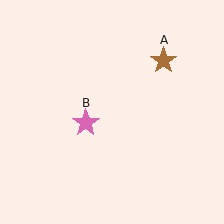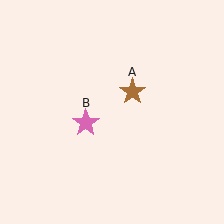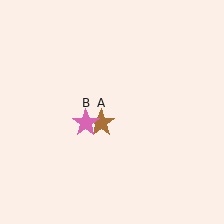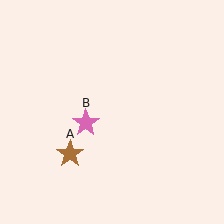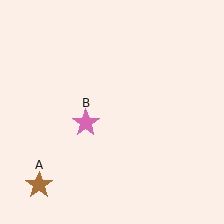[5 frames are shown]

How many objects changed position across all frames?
1 object changed position: brown star (object A).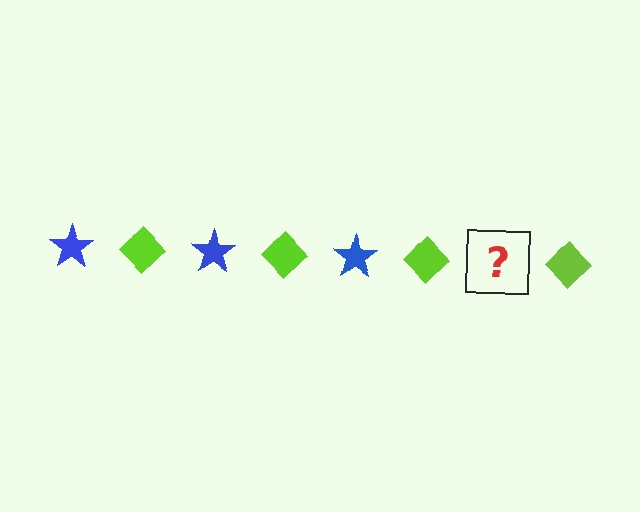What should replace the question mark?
The question mark should be replaced with a blue star.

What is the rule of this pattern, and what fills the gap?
The rule is that the pattern alternates between blue star and lime diamond. The gap should be filled with a blue star.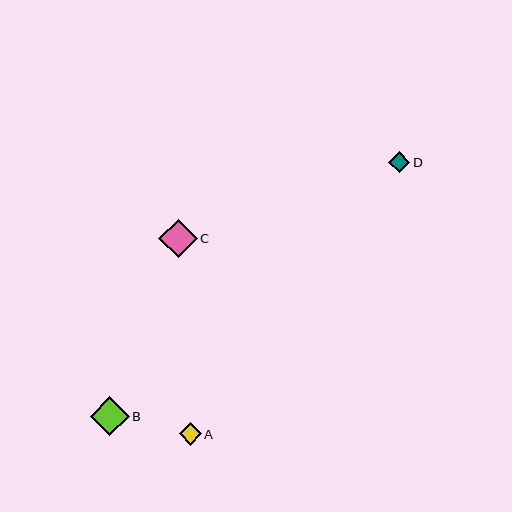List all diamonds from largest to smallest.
From largest to smallest: B, C, A, D.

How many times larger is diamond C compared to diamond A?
Diamond C is approximately 1.7 times the size of diamond A.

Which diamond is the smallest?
Diamond D is the smallest with a size of approximately 21 pixels.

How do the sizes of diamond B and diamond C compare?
Diamond B and diamond C are approximately the same size.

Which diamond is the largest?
Diamond B is the largest with a size of approximately 39 pixels.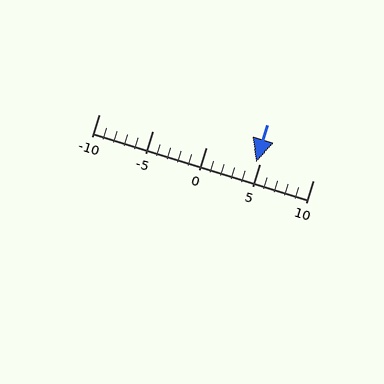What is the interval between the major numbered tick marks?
The major tick marks are spaced 5 units apart.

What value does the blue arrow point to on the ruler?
The blue arrow points to approximately 5.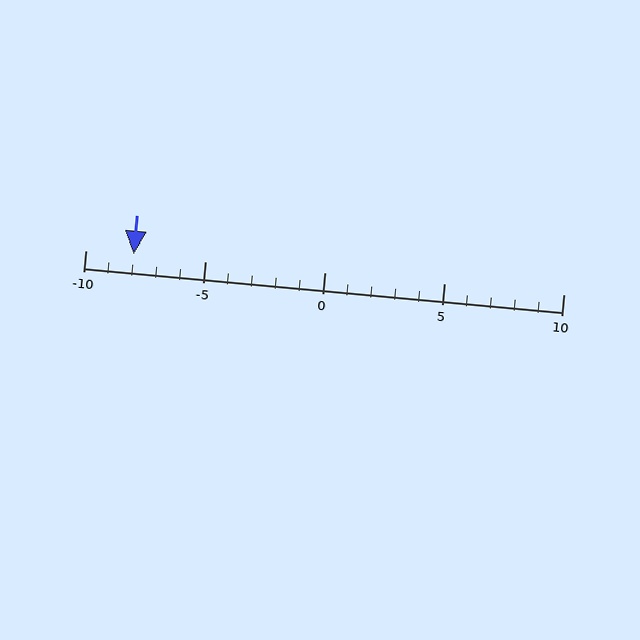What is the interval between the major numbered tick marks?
The major tick marks are spaced 5 units apart.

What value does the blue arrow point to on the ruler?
The blue arrow points to approximately -8.